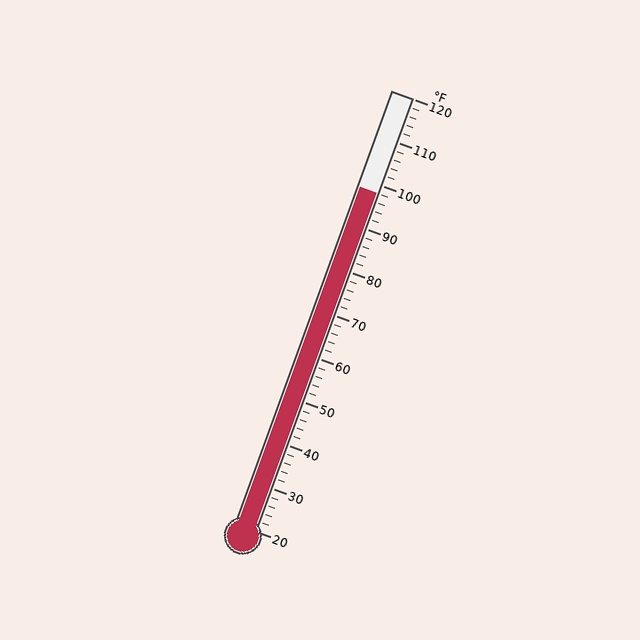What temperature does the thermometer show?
The thermometer shows approximately 98°F.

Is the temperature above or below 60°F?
The temperature is above 60°F.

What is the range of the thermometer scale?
The thermometer scale ranges from 20°F to 120°F.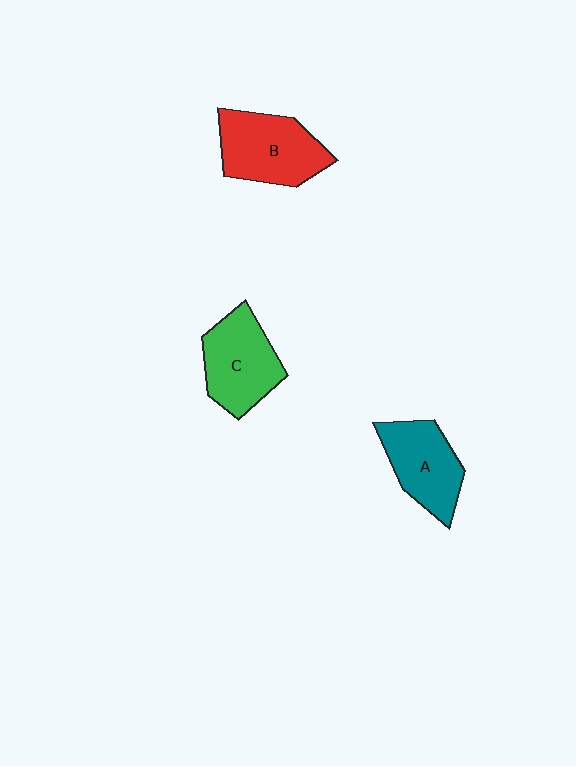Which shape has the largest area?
Shape B (red).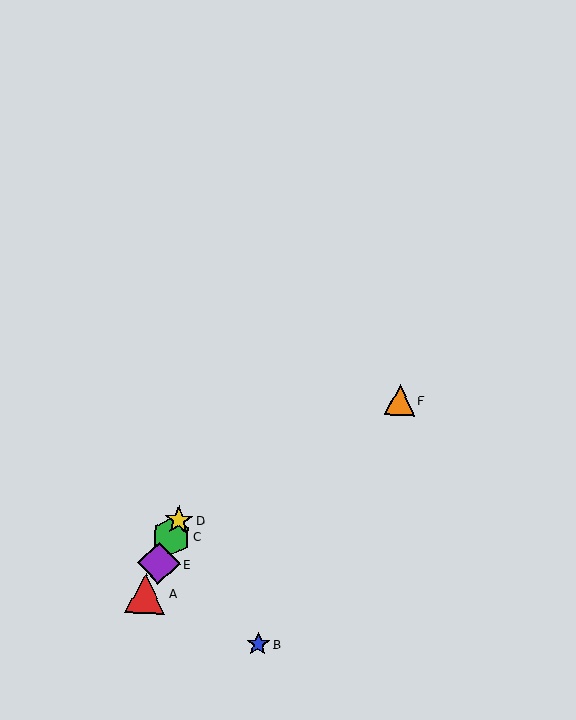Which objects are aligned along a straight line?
Objects A, C, D, E are aligned along a straight line.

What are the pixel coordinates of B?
Object B is at (258, 644).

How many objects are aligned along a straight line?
4 objects (A, C, D, E) are aligned along a straight line.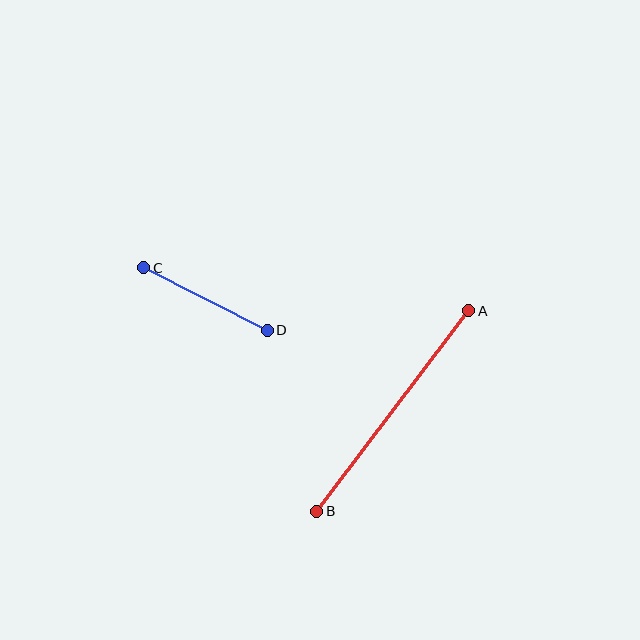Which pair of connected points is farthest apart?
Points A and B are farthest apart.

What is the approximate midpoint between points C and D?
The midpoint is at approximately (205, 299) pixels.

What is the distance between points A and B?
The distance is approximately 252 pixels.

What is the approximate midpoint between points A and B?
The midpoint is at approximately (393, 411) pixels.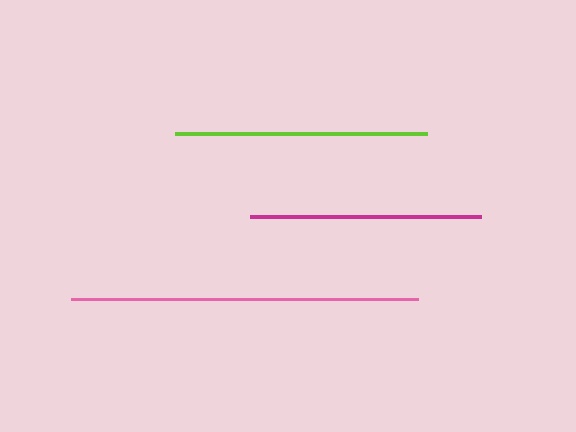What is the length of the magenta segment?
The magenta segment is approximately 232 pixels long.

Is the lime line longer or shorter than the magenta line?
The lime line is longer than the magenta line.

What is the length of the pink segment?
The pink segment is approximately 347 pixels long.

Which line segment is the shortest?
The magenta line is the shortest at approximately 232 pixels.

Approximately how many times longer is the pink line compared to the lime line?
The pink line is approximately 1.4 times the length of the lime line.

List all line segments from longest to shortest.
From longest to shortest: pink, lime, magenta.